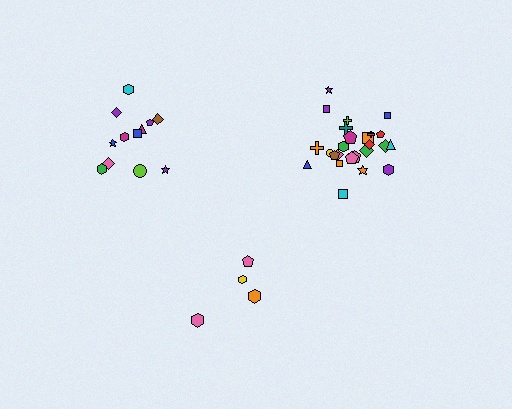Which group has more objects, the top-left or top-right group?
The top-right group.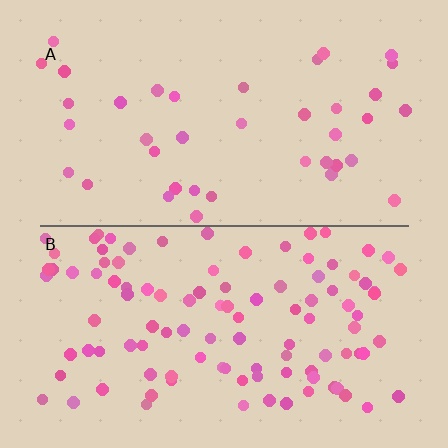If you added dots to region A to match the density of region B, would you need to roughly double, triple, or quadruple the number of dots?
Approximately triple.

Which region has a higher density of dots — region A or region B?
B (the bottom).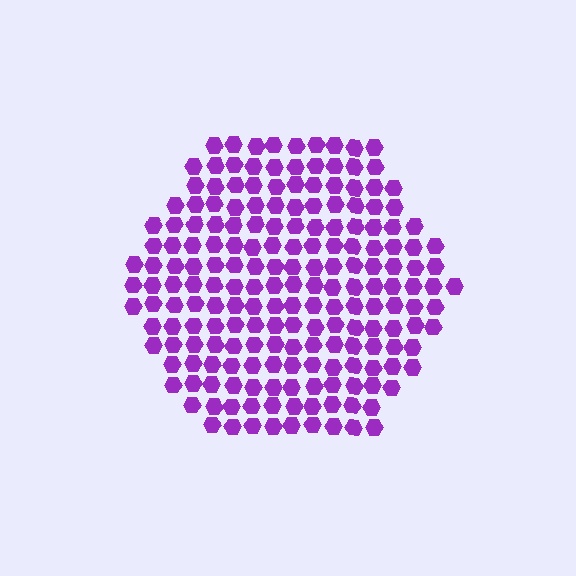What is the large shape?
The large shape is a hexagon.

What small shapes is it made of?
It is made of small hexagons.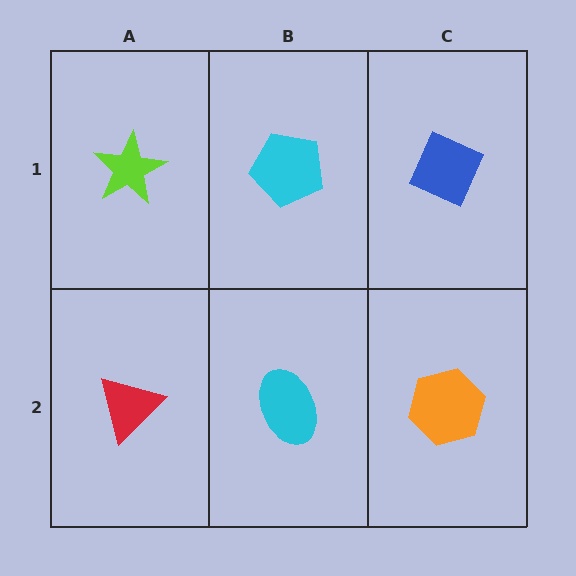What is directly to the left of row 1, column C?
A cyan pentagon.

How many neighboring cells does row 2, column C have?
2.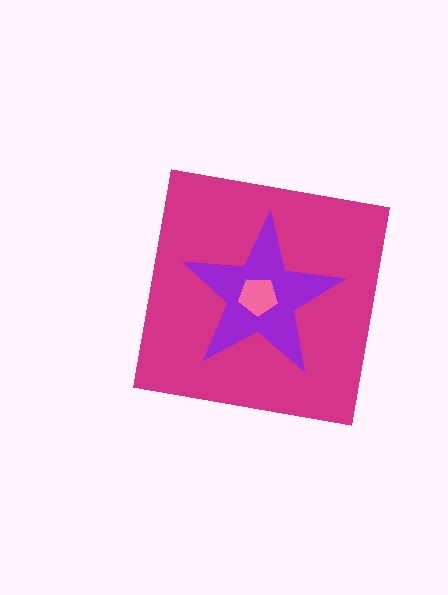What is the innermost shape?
The pink pentagon.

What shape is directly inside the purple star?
The pink pentagon.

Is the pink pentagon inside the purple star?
Yes.